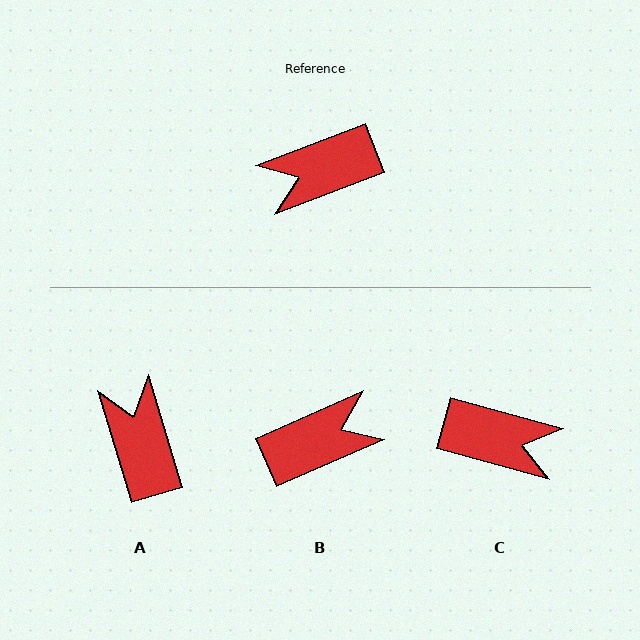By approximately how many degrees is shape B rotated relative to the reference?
Approximately 177 degrees clockwise.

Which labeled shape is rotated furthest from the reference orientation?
B, about 177 degrees away.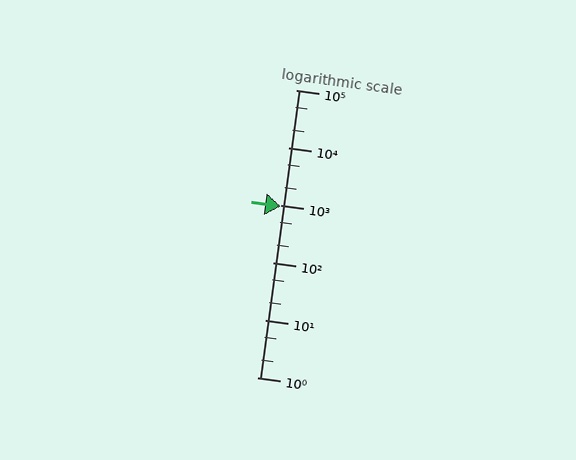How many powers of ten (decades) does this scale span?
The scale spans 5 decades, from 1 to 100000.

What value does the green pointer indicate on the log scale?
The pointer indicates approximately 940.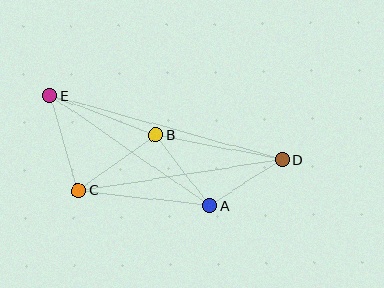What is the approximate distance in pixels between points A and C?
The distance between A and C is approximately 132 pixels.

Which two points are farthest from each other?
Points D and E are farthest from each other.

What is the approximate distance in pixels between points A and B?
The distance between A and B is approximately 89 pixels.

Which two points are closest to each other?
Points A and D are closest to each other.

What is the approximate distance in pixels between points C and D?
The distance between C and D is approximately 206 pixels.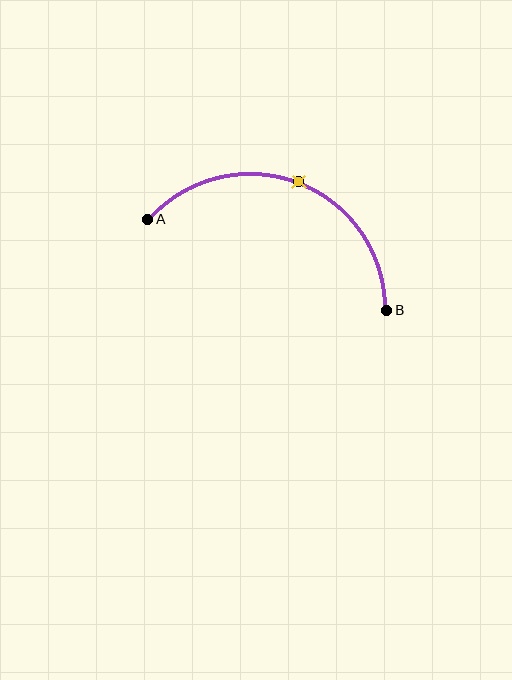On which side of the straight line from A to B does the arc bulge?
The arc bulges above the straight line connecting A and B.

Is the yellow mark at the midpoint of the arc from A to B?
Yes. The yellow mark lies on the arc at equal arc-length from both A and B — it is the arc midpoint.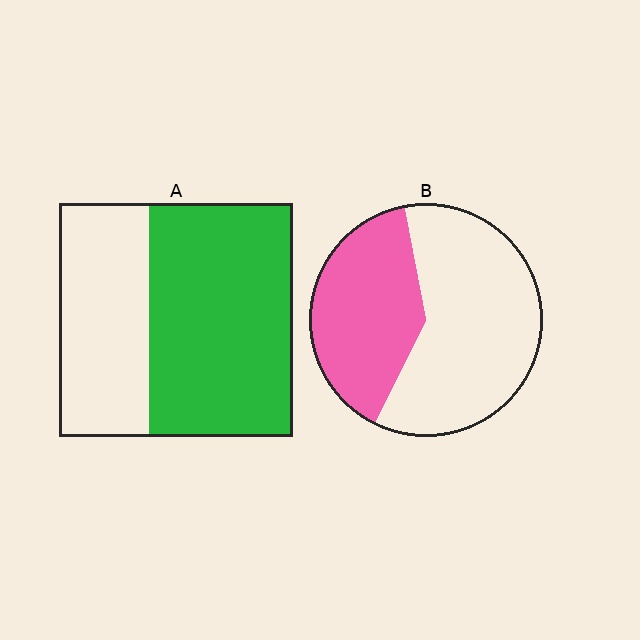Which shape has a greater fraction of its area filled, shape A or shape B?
Shape A.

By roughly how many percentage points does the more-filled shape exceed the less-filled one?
By roughly 20 percentage points (A over B).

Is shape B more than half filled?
No.